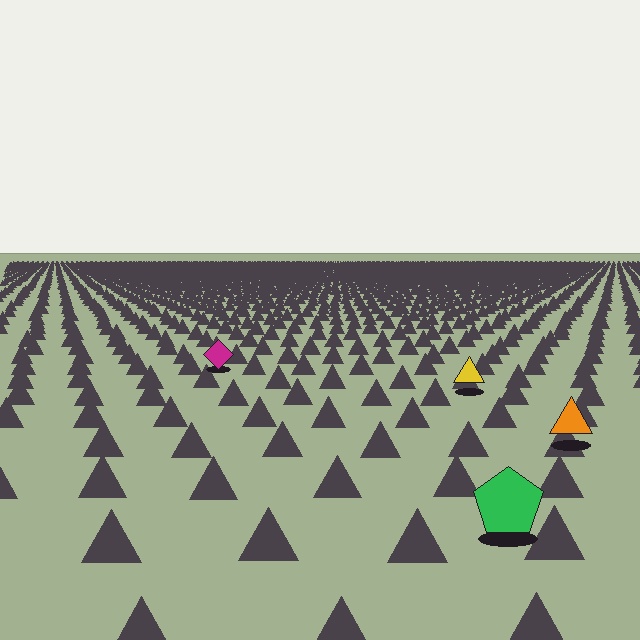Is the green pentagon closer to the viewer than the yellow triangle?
Yes. The green pentagon is closer — you can tell from the texture gradient: the ground texture is coarser near it.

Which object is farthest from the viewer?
The magenta diamond is farthest from the viewer. It appears smaller and the ground texture around it is denser.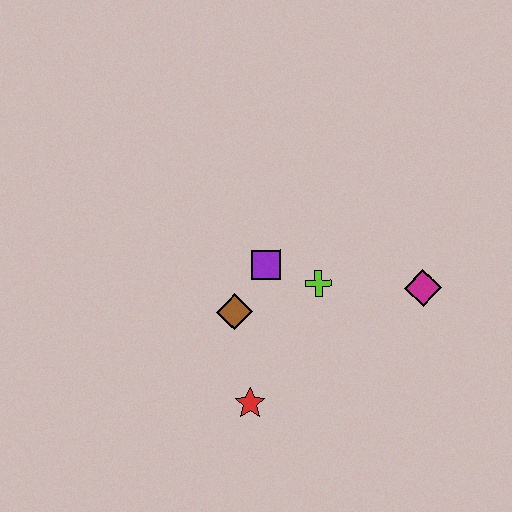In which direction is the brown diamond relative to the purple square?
The brown diamond is below the purple square.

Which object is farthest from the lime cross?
The red star is farthest from the lime cross.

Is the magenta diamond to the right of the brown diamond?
Yes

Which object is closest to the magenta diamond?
The lime cross is closest to the magenta diamond.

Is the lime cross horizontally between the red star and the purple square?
No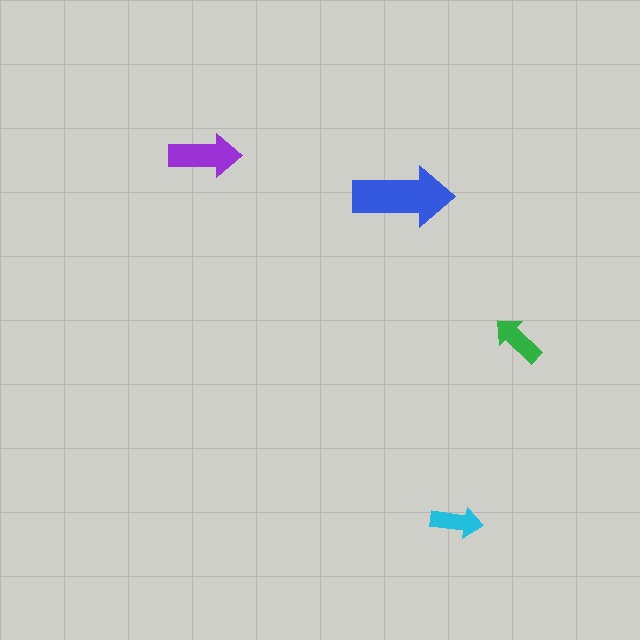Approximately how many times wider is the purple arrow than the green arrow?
About 1.5 times wider.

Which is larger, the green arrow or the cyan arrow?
The green one.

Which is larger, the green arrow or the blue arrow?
The blue one.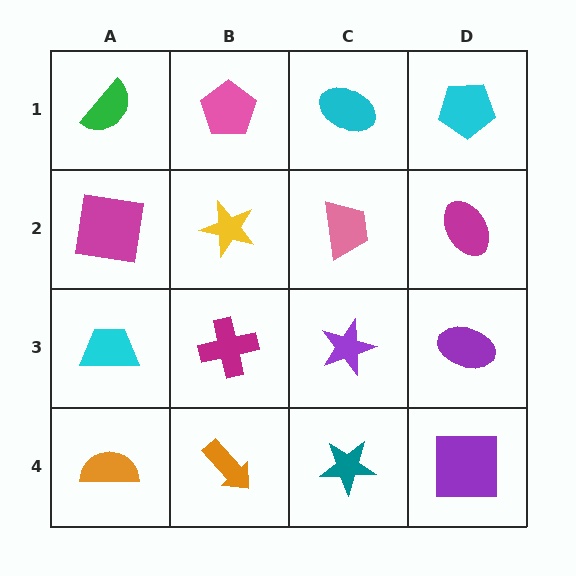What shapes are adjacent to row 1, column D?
A magenta ellipse (row 2, column D), a cyan ellipse (row 1, column C).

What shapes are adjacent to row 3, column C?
A pink trapezoid (row 2, column C), a teal star (row 4, column C), a magenta cross (row 3, column B), a purple ellipse (row 3, column D).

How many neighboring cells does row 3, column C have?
4.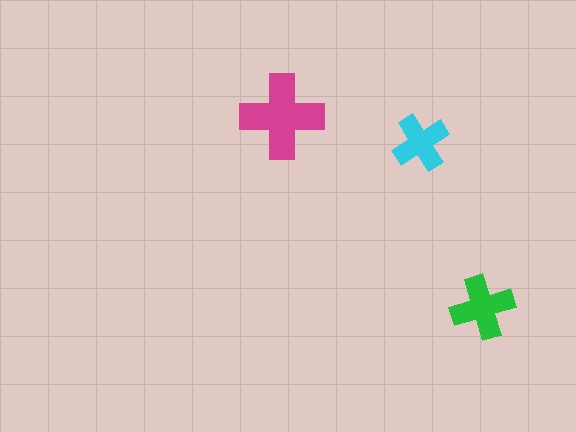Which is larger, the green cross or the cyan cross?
The green one.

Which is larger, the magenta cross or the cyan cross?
The magenta one.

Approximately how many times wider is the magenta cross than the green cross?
About 1.5 times wider.